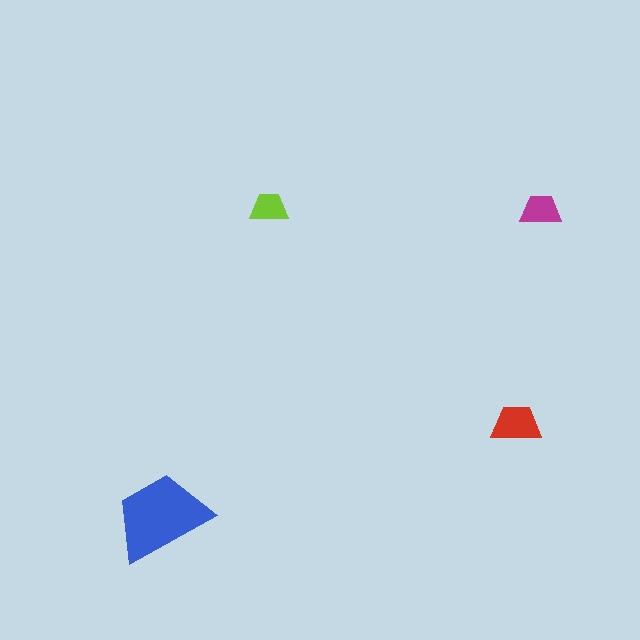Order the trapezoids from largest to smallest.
the blue one, the red one, the magenta one, the lime one.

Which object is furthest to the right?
The magenta trapezoid is rightmost.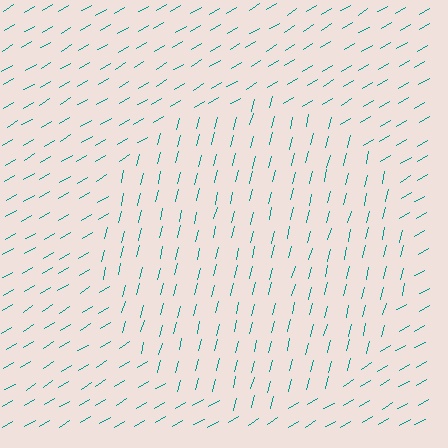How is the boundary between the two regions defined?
The boundary is defined purely by a change in line orientation (approximately 45 degrees difference). All lines are the same color and thickness.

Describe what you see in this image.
The image is filled with small teal line segments. A circle region in the image has lines oriented differently from the surrounding lines, creating a visible texture boundary.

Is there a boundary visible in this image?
Yes, there is a texture boundary formed by a change in line orientation.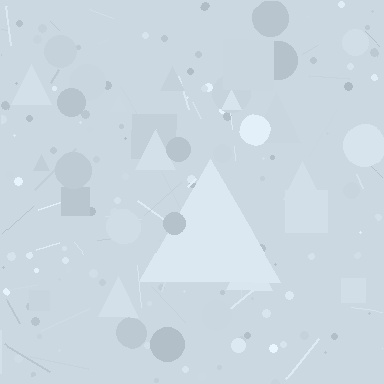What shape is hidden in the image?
A triangle is hidden in the image.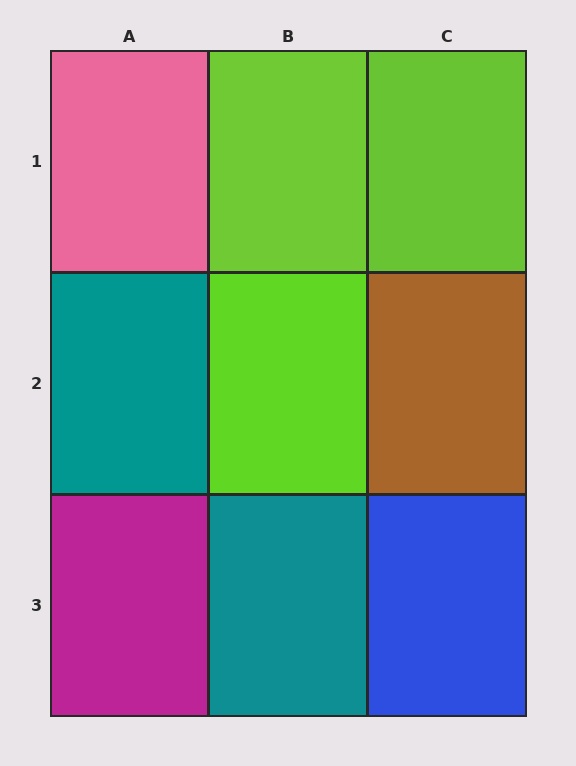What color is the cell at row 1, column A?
Pink.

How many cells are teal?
2 cells are teal.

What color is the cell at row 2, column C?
Brown.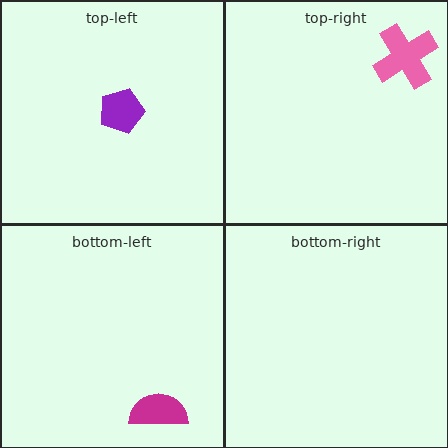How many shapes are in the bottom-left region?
1.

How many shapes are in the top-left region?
1.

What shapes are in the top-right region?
The pink cross.